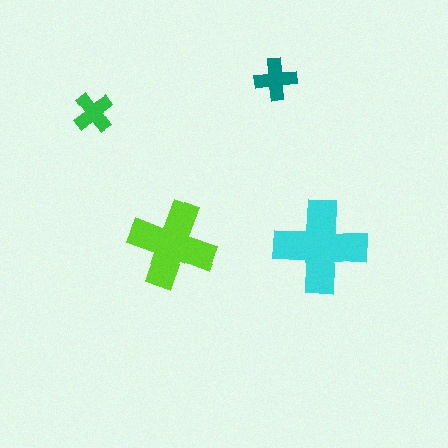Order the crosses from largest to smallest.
the cyan one, the lime one, the teal one, the green one.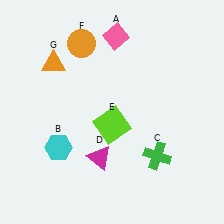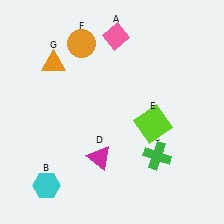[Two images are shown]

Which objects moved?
The objects that moved are: the cyan hexagon (B), the lime square (E).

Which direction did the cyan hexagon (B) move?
The cyan hexagon (B) moved down.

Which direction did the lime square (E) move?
The lime square (E) moved right.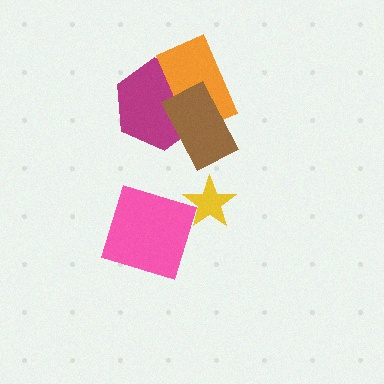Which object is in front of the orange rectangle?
The brown rectangle is in front of the orange rectangle.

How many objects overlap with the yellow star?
0 objects overlap with the yellow star.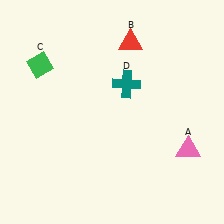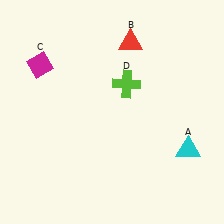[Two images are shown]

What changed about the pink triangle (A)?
In Image 1, A is pink. In Image 2, it changed to cyan.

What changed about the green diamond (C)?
In Image 1, C is green. In Image 2, it changed to magenta.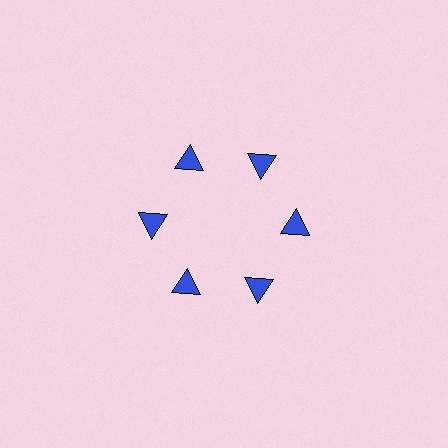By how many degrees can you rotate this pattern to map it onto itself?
The pattern maps onto itself every 60 degrees of rotation.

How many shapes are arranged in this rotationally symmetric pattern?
There are 6 shapes, arranged in 6 groups of 1.